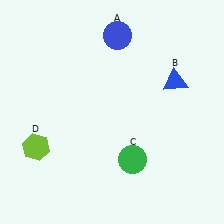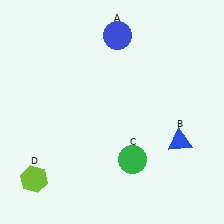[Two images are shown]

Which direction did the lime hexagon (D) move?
The lime hexagon (D) moved down.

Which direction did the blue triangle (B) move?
The blue triangle (B) moved down.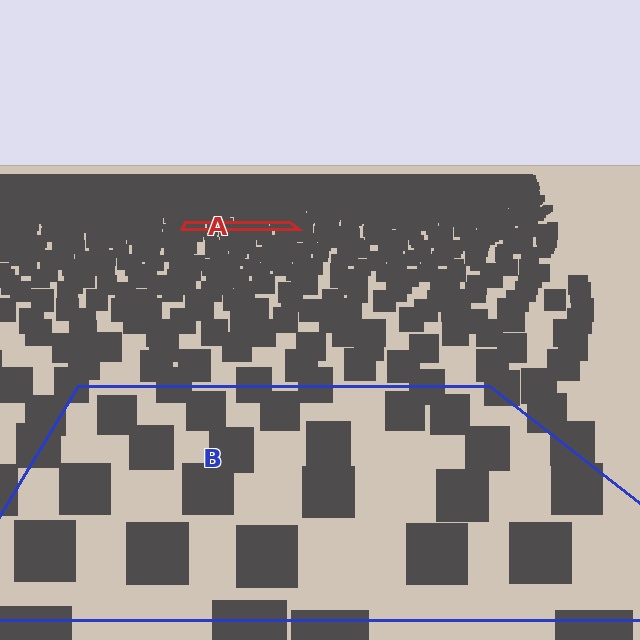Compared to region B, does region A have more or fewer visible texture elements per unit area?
Region A has more texture elements per unit area — they are packed more densely because it is farther away.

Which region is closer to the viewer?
Region B is closer. The texture elements there are larger and more spread out.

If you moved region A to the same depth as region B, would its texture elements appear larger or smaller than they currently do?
They would appear larger. At a closer depth, the same texture elements are projected at a bigger on-screen size.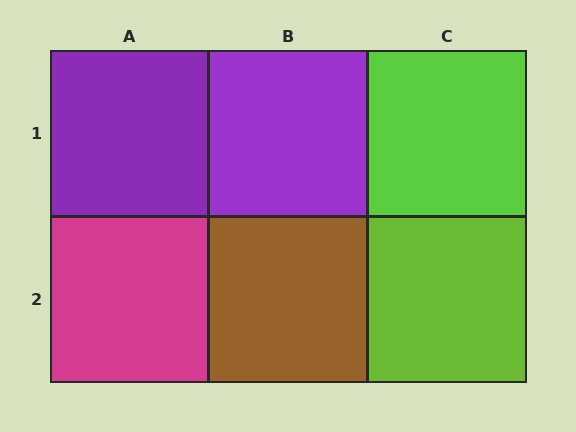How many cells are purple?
2 cells are purple.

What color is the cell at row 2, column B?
Brown.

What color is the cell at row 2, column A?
Magenta.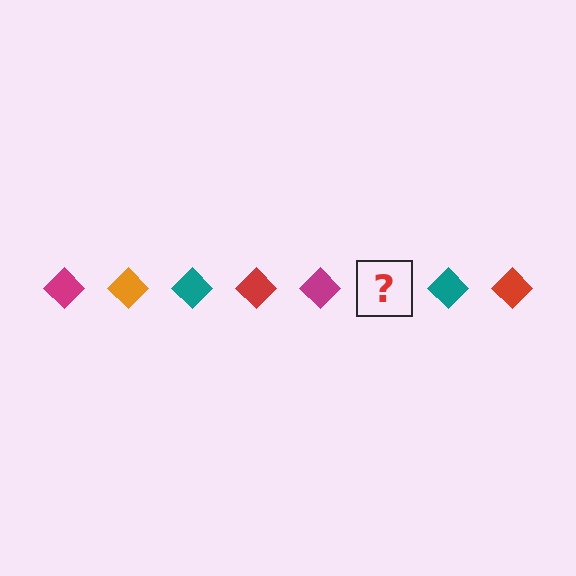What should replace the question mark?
The question mark should be replaced with an orange diamond.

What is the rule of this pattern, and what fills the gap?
The rule is that the pattern cycles through magenta, orange, teal, red diamonds. The gap should be filled with an orange diamond.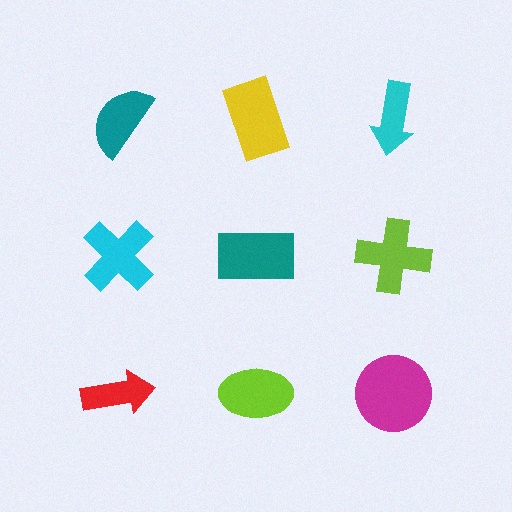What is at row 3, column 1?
A red arrow.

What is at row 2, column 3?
A lime cross.